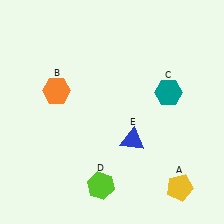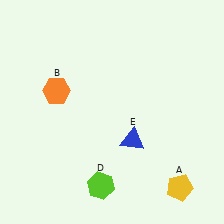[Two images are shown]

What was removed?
The teal hexagon (C) was removed in Image 2.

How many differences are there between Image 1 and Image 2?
There is 1 difference between the two images.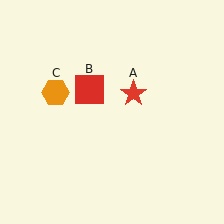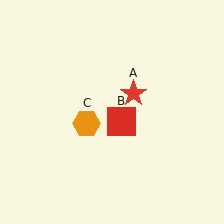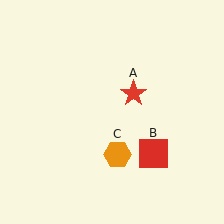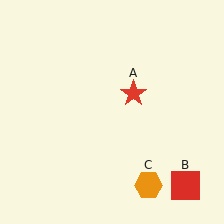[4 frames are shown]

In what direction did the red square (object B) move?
The red square (object B) moved down and to the right.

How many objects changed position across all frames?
2 objects changed position: red square (object B), orange hexagon (object C).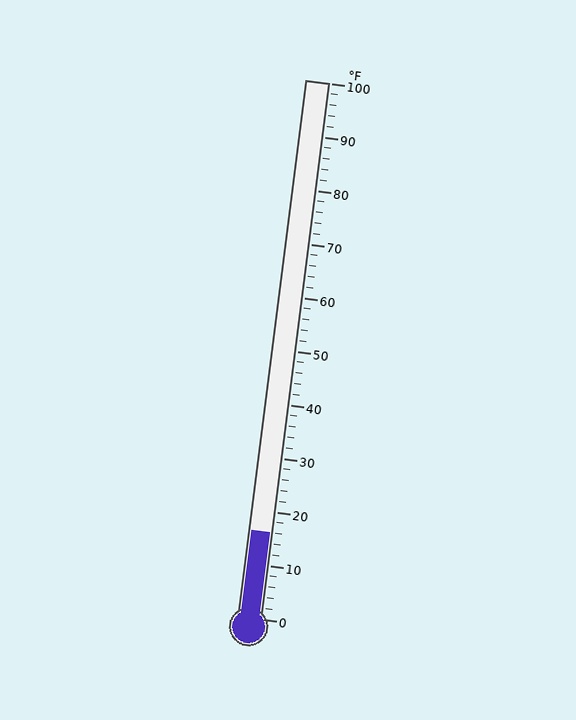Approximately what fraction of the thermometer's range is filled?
The thermometer is filled to approximately 15% of its range.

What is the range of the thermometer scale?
The thermometer scale ranges from 0°F to 100°F.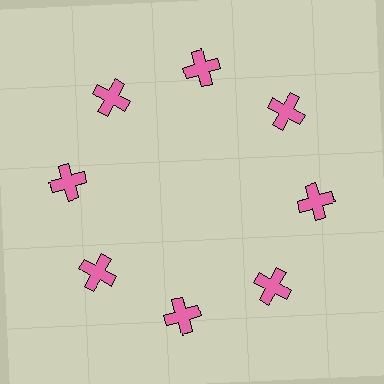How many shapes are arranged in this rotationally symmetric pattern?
There are 8 shapes, arranged in 8 groups of 1.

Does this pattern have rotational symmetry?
Yes, this pattern has 8-fold rotational symmetry. It looks the same after rotating 45 degrees around the center.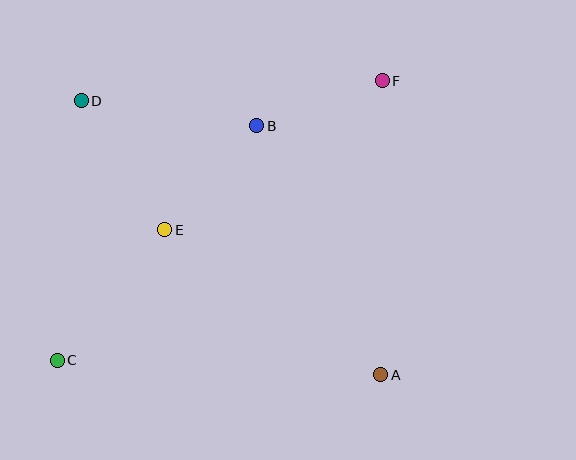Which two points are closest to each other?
Points B and F are closest to each other.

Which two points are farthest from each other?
Points C and F are farthest from each other.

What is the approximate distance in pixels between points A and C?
The distance between A and C is approximately 324 pixels.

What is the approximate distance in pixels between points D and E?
The distance between D and E is approximately 154 pixels.